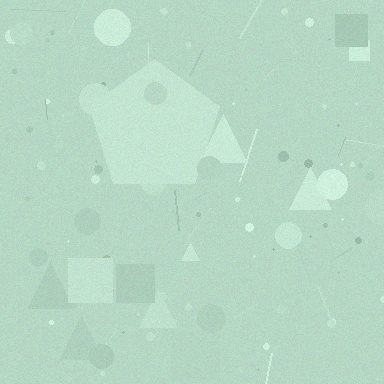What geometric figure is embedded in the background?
A pentagon is embedded in the background.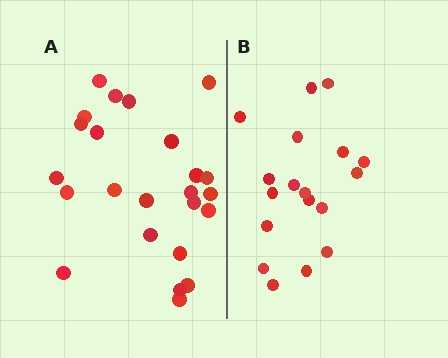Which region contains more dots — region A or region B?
Region A (the left region) has more dots.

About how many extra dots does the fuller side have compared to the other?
Region A has about 6 more dots than region B.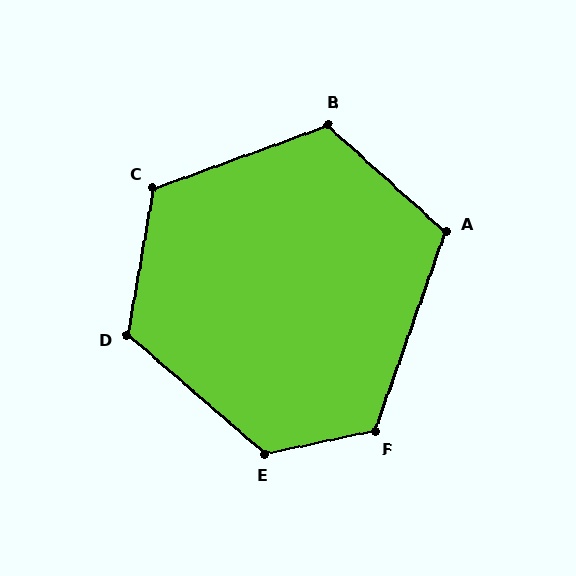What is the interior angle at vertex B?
Approximately 118 degrees (obtuse).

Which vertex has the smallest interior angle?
A, at approximately 113 degrees.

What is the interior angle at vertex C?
Approximately 120 degrees (obtuse).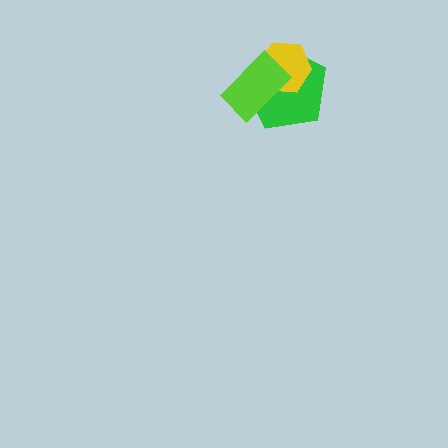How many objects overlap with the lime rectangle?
2 objects overlap with the lime rectangle.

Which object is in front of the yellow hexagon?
The lime rectangle is in front of the yellow hexagon.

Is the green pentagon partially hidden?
Yes, it is partially covered by another shape.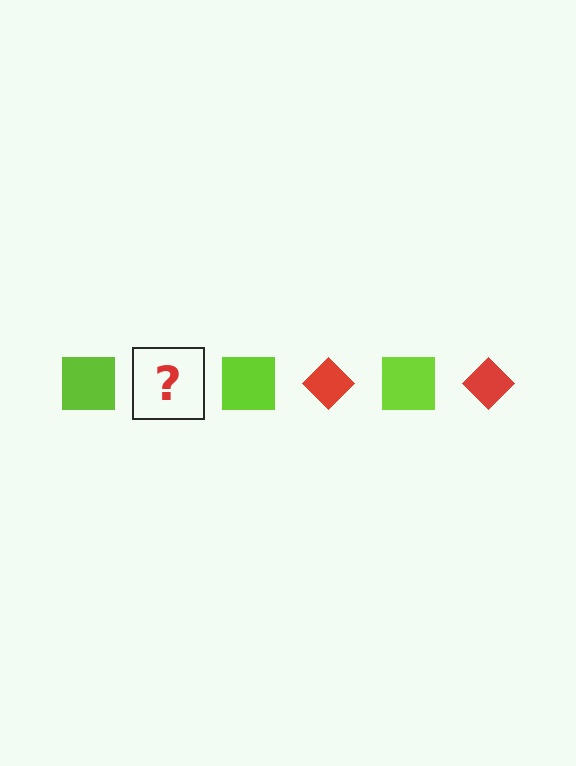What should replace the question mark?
The question mark should be replaced with a red diamond.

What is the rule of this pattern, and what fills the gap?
The rule is that the pattern alternates between lime square and red diamond. The gap should be filled with a red diamond.